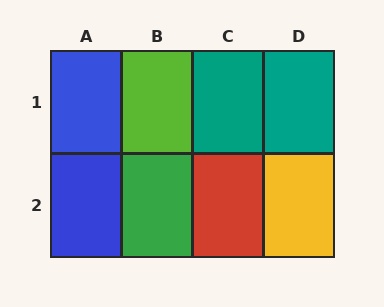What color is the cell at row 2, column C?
Red.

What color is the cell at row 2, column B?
Green.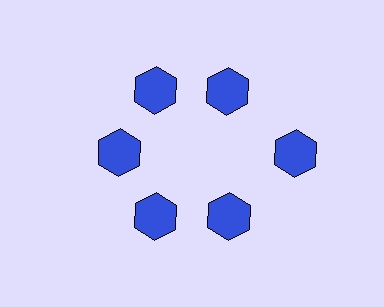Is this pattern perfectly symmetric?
No. The 6 blue hexagons are arranged in a ring, but one element near the 3 o'clock position is pushed outward from the center, breaking the 6-fold rotational symmetry.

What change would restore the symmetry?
The symmetry would be restored by moving it inward, back onto the ring so that all 6 hexagons sit at equal angles and equal distance from the center.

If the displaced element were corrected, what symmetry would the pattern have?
It would have 6-fold rotational symmetry — the pattern would map onto itself every 60 degrees.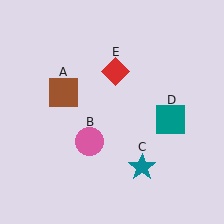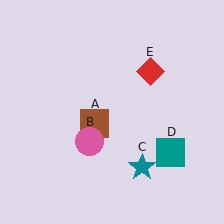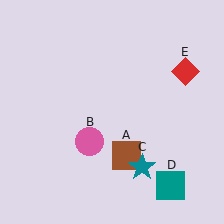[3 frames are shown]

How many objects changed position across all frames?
3 objects changed position: brown square (object A), teal square (object D), red diamond (object E).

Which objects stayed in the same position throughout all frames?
Pink circle (object B) and teal star (object C) remained stationary.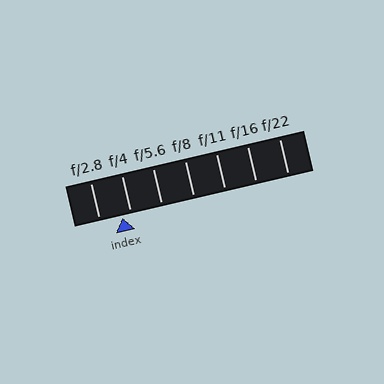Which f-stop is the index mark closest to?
The index mark is closest to f/4.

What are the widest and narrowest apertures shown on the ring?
The widest aperture shown is f/2.8 and the narrowest is f/22.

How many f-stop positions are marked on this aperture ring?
There are 7 f-stop positions marked.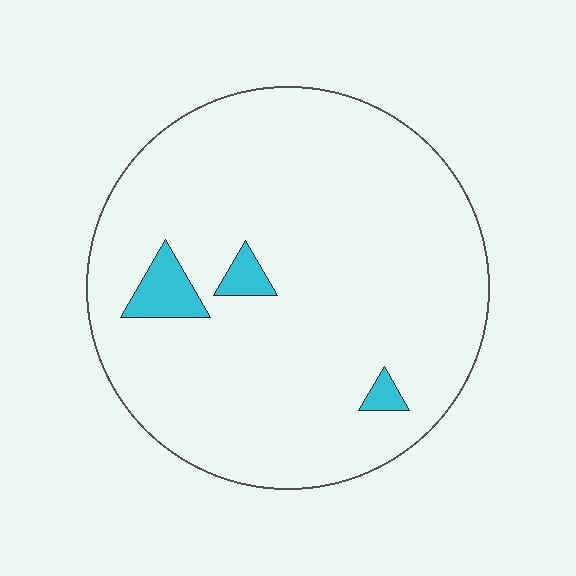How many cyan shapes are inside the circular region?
3.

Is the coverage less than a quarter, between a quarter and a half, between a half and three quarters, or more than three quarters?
Less than a quarter.